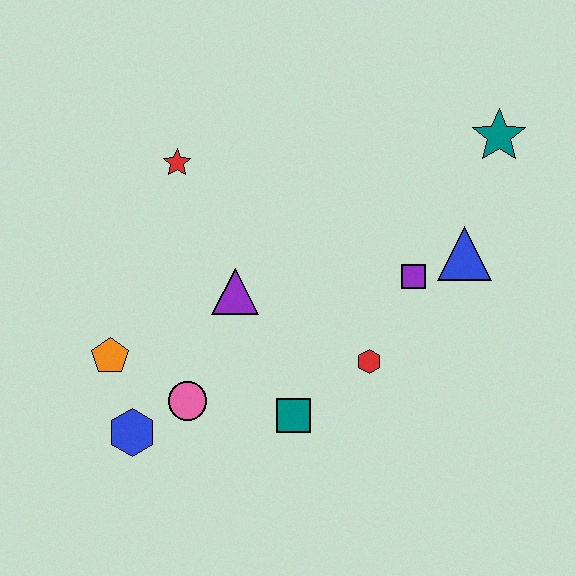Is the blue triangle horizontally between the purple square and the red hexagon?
No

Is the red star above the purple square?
Yes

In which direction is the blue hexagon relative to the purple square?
The blue hexagon is to the left of the purple square.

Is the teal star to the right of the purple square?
Yes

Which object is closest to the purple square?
The blue triangle is closest to the purple square.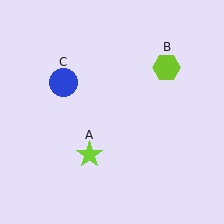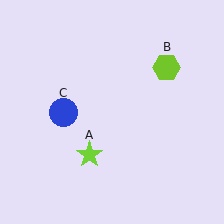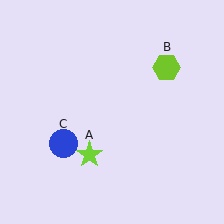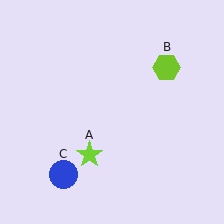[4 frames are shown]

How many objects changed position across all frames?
1 object changed position: blue circle (object C).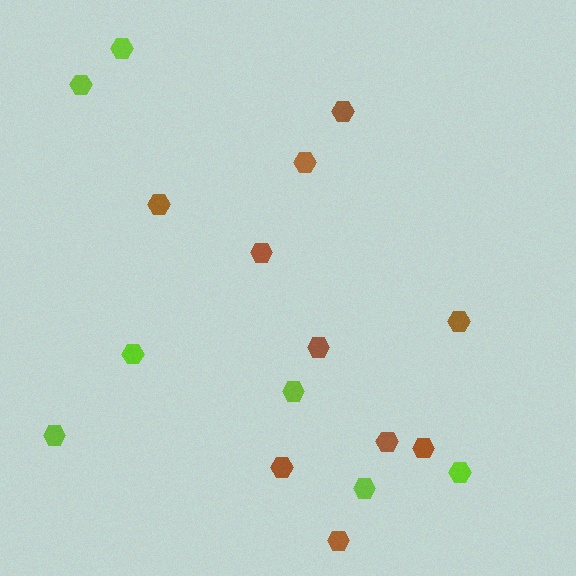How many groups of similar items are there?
There are 2 groups: one group of brown hexagons (10) and one group of lime hexagons (7).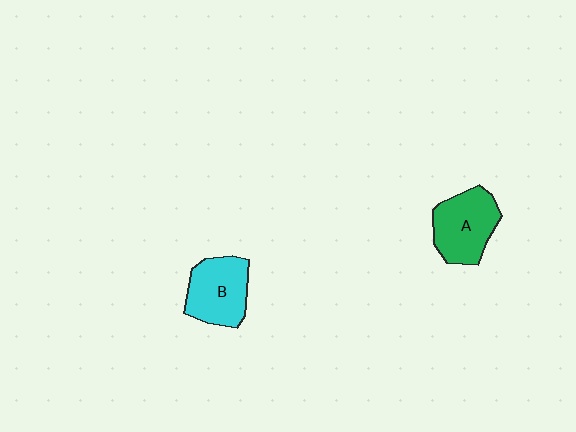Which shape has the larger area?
Shape A (green).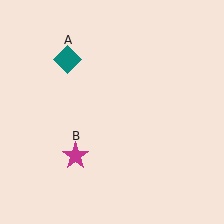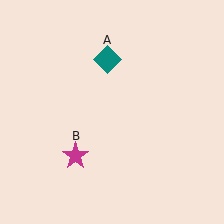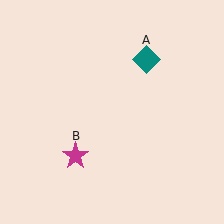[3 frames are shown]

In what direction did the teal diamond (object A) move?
The teal diamond (object A) moved right.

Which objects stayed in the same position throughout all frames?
Magenta star (object B) remained stationary.